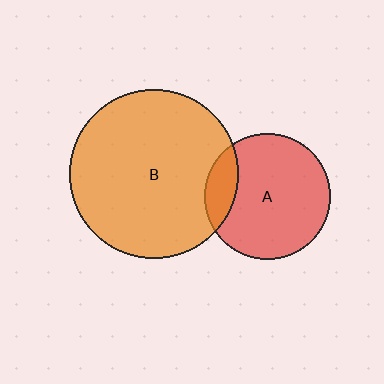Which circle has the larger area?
Circle B (orange).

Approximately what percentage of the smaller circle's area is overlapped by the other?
Approximately 15%.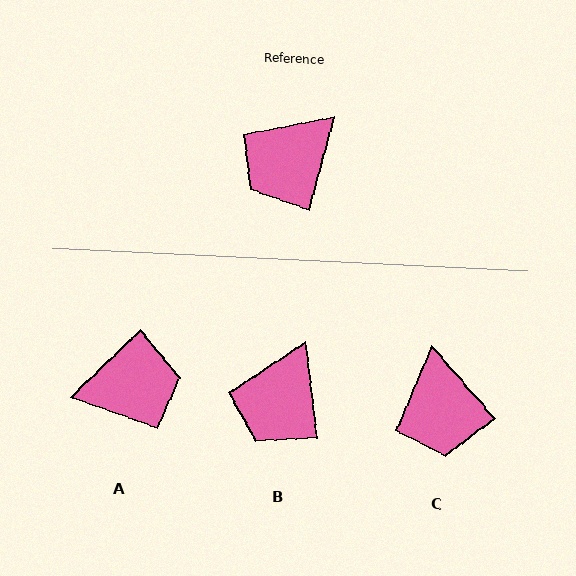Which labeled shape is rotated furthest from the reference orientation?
A, about 149 degrees away.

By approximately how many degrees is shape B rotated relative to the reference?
Approximately 22 degrees counter-clockwise.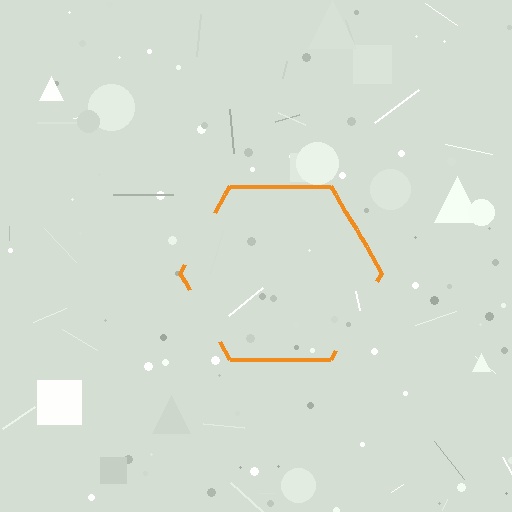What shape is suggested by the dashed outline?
The dashed outline suggests a hexagon.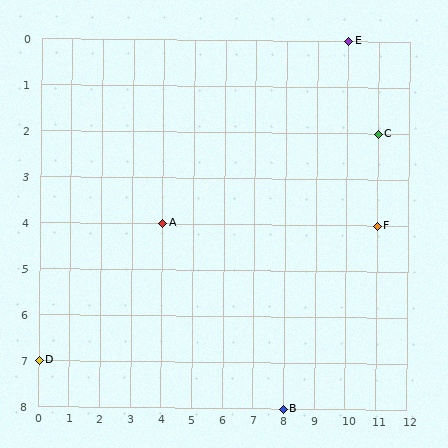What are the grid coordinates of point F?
Point F is at grid coordinates (11, 4).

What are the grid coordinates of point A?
Point A is at grid coordinates (4, 4).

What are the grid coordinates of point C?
Point C is at grid coordinates (11, 2).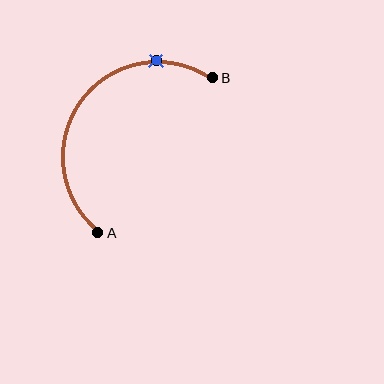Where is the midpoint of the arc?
The arc midpoint is the point on the curve farthest from the straight line joining A and B. It sits above and to the left of that line.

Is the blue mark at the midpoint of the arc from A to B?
No. The blue mark lies on the arc but is closer to endpoint B. The arc midpoint would be at the point on the curve equidistant along the arc from both A and B.